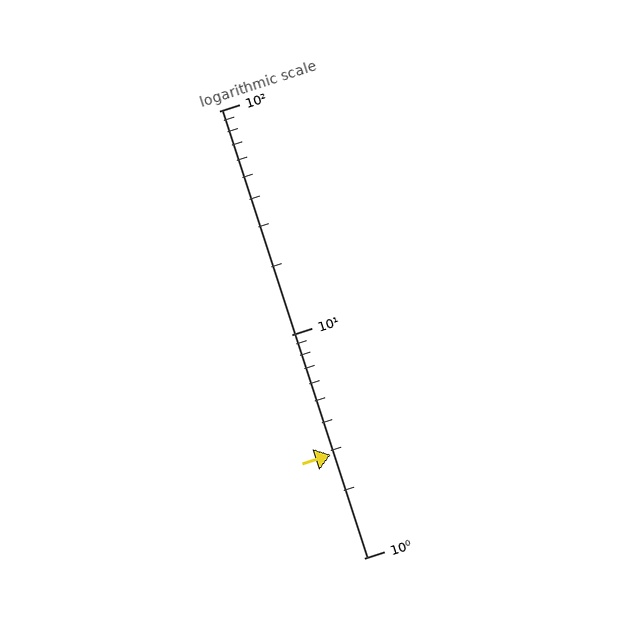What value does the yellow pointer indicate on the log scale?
The pointer indicates approximately 2.9.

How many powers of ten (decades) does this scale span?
The scale spans 2 decades, from 1 to 100.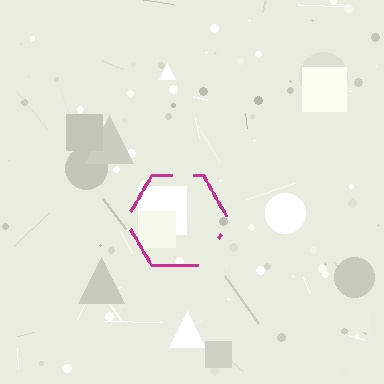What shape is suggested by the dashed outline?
The dashed outline suggests a hexagon.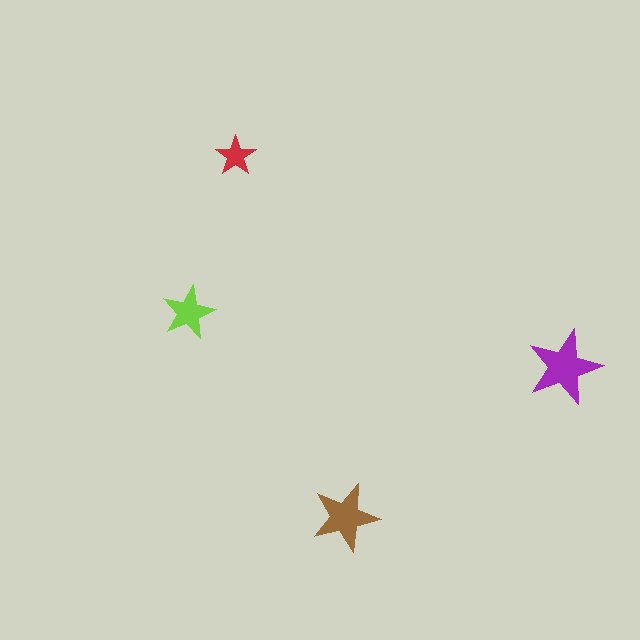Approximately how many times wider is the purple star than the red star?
About 2 times wider.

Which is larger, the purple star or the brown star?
The purple one.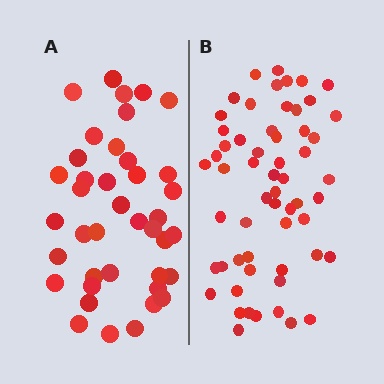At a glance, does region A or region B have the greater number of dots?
Region B (the right region) has more dots.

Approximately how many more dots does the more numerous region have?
Region B has approximately 20 more dots than region A.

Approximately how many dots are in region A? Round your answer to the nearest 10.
About 40 dots.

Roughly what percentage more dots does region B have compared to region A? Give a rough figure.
About 45% more.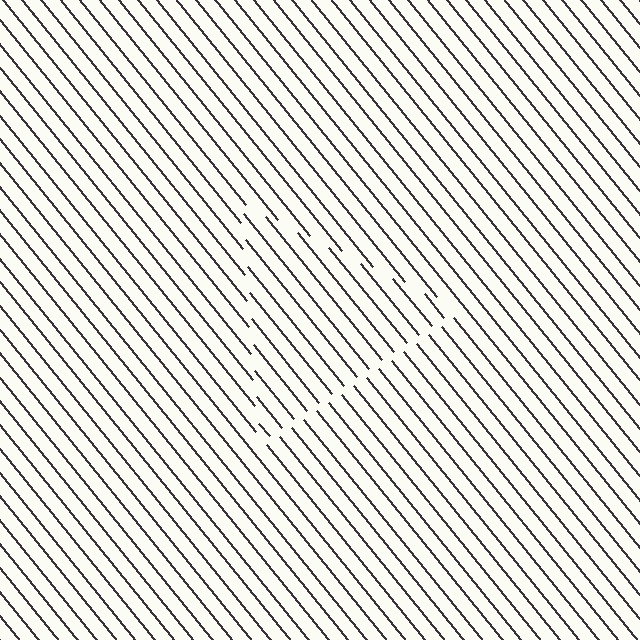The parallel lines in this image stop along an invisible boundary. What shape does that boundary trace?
An illusory triangle. The interior of the shape contains the same grating, shifted by half a period — the contour is defined by the phase discontinuity where line-ends from the inner and outer gratings abut.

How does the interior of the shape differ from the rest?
The interior of the shape contains the same grating, shifted by half a period — the contour is defined by the phase discontinuity where line-ends from the inner and outer gratings abut.